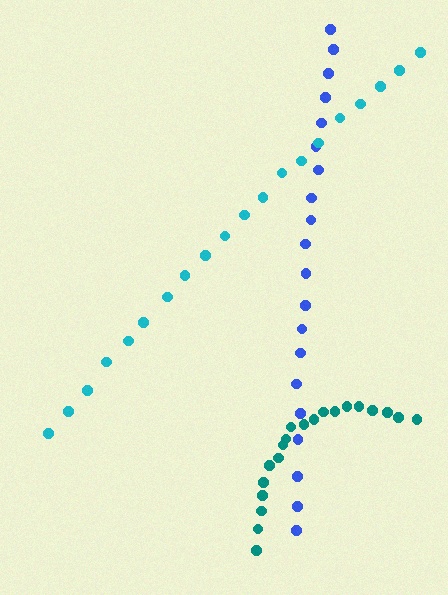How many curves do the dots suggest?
There are 3 distinct paths.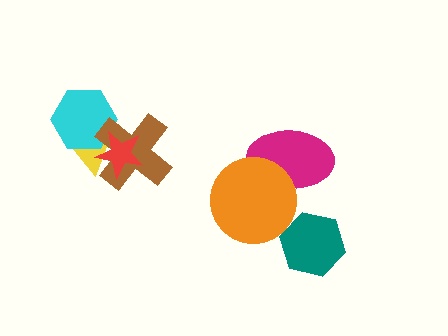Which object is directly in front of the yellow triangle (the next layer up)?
The cyan hexagon is directly in front of the yellow triangle.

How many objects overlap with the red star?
3 objects overlap with the red star.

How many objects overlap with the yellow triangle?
3 objects overlap with the yellow triangle.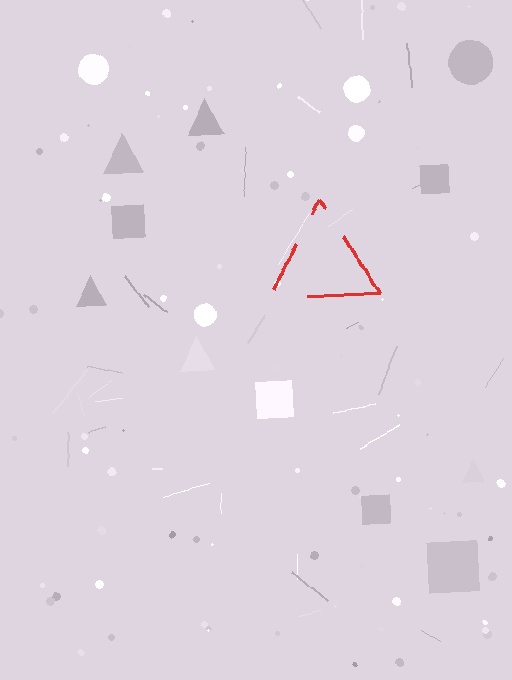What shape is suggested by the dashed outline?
The dashed outline suggests a triangle.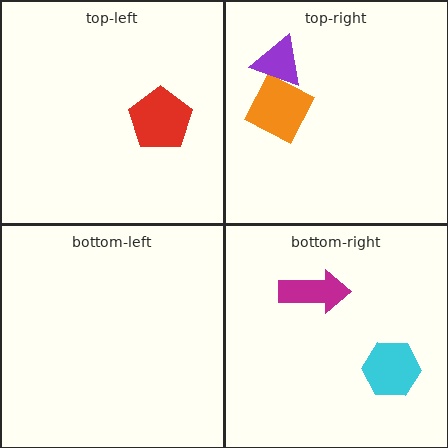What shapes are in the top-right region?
The orange diamond, the purple triangle.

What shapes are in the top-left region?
The red pentagon.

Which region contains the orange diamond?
The top-right region.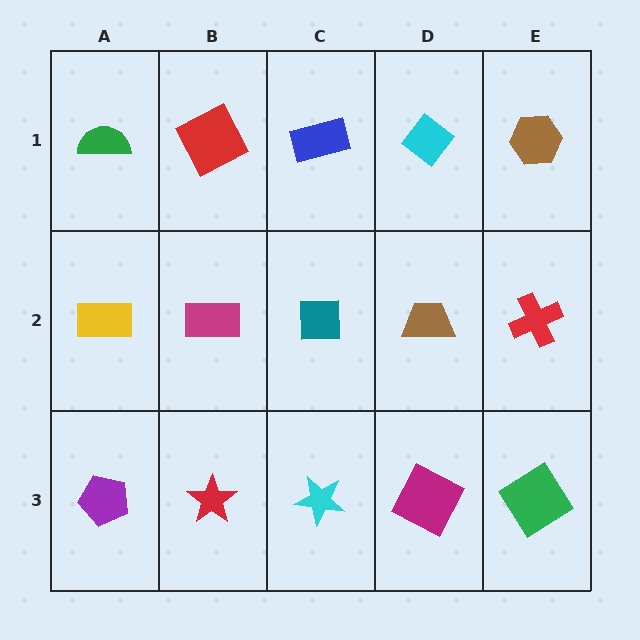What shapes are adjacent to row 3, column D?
A brown trapezoid (row 2, column D), a cyan star (row 3, column C), a green diamond (row 3, column E).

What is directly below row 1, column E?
A red cross.